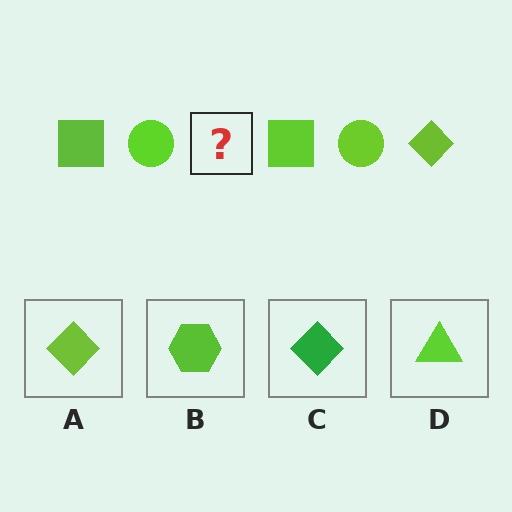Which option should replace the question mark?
Option A.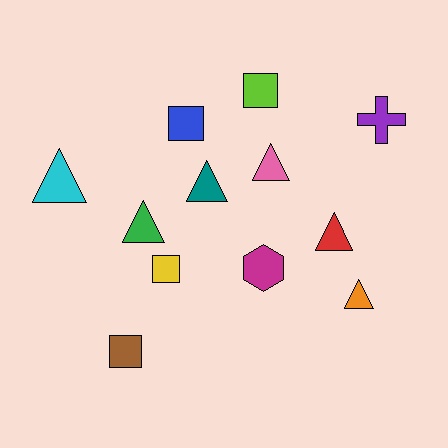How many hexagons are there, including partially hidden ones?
There is 1 hexagon.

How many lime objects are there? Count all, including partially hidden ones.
There is 1 lime object.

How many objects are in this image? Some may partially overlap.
There are 12 objects.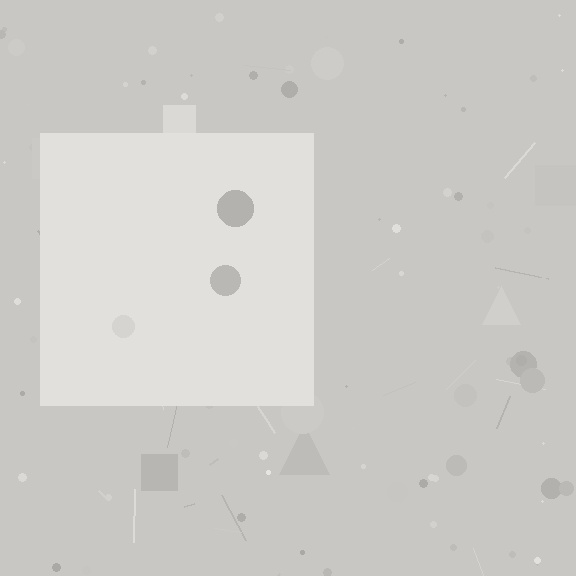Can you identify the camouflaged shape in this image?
The camouflaged shape is a square.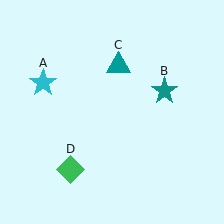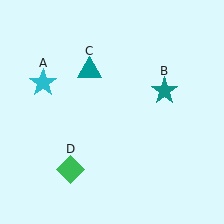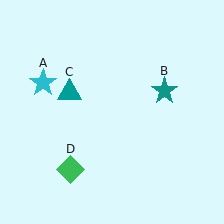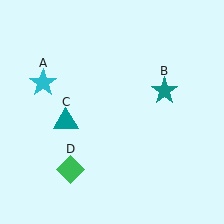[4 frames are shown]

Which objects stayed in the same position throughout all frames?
Cyan star (object A) and teal star (object B) and green diamond (object D) remained stationary.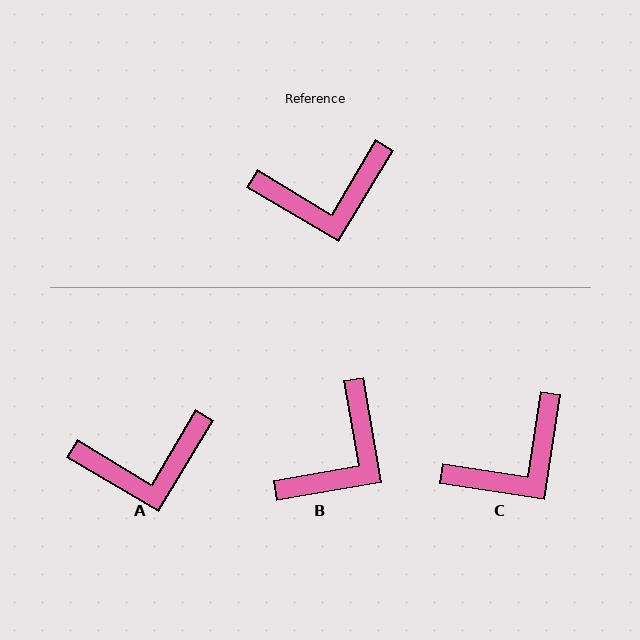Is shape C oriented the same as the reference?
No, it is off by about 22 degrees.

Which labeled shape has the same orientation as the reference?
A.